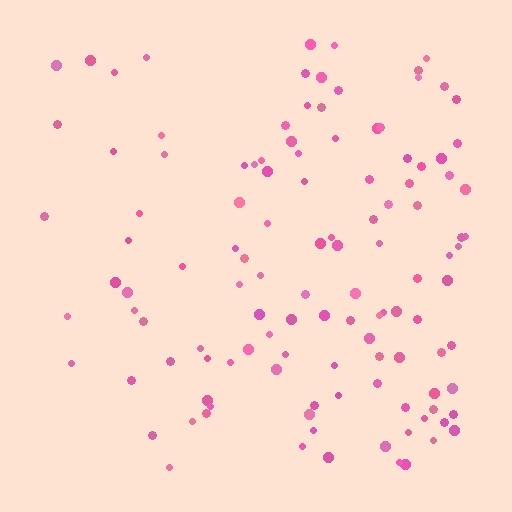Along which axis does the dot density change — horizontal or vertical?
Horizontal.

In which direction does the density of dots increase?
From left to right, with the right side densest.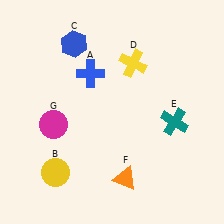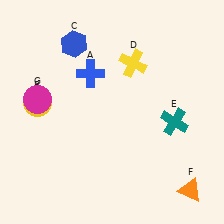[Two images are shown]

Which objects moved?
The objects that moved are: the yellow circle (B), the orange triangle (F), the magenta circle (G).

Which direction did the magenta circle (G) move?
The magenta circle (G) moved up.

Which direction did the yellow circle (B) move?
The yellow circle (B) moved up.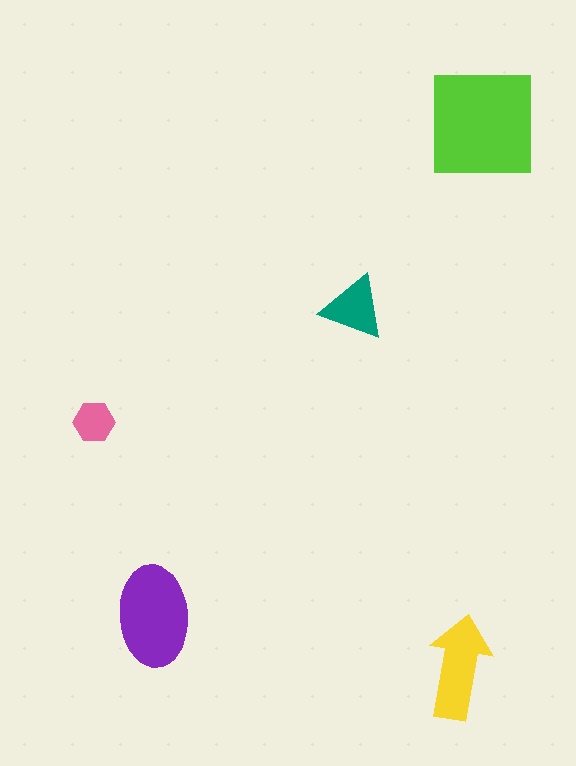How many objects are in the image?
There are 5 objects in the image.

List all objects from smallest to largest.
The pink hexagon, the teal triangle, the yellow arrow, the purple ellipse, the lime square.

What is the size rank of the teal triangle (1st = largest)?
4th.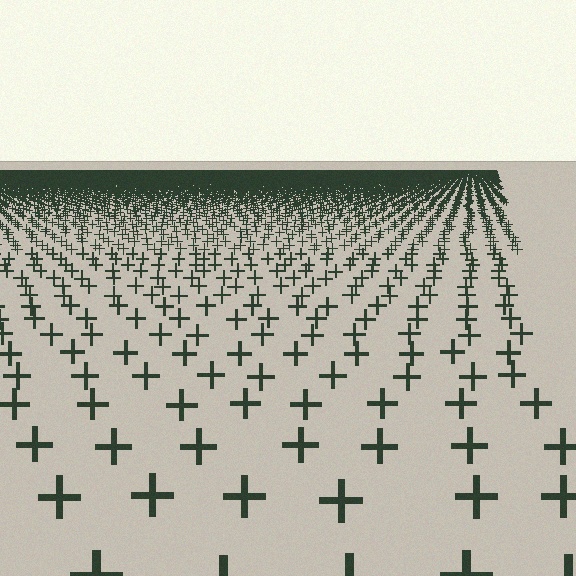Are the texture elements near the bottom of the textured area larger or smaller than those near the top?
Larger. Near the bottom, elements are closer to the viewer and appear at a bigger on-screen size.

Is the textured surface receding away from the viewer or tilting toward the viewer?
The surface is receding away from the viewer. Texture elements get smaller and denser toward the top.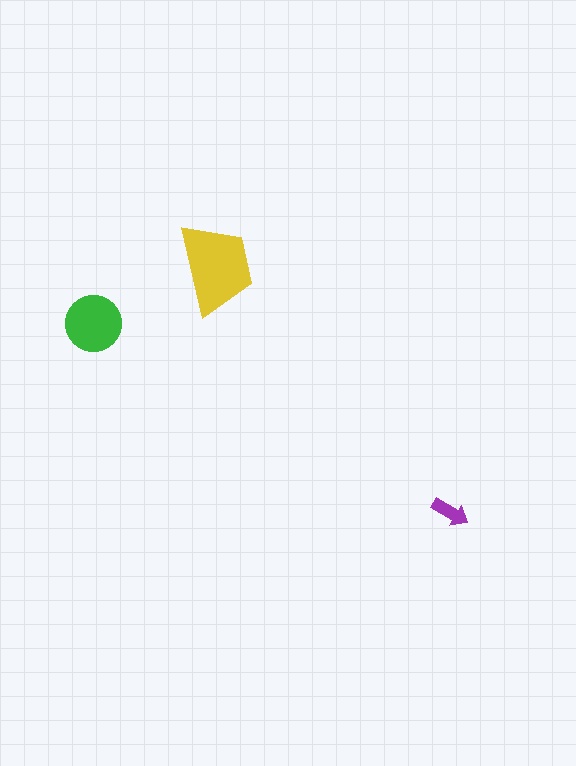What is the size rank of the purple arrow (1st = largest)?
3rd.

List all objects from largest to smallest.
The yellow trapezoid, the green circle, the purple arrow.